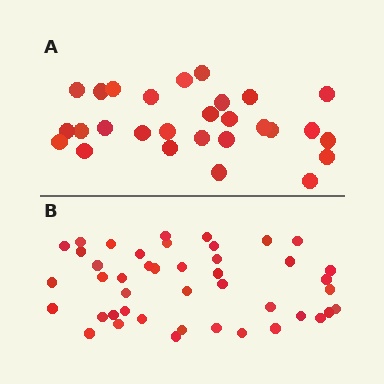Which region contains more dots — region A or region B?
Region B (the bottom region) has more dots.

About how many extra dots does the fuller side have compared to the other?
Region B has approximately 15 more dots than region A.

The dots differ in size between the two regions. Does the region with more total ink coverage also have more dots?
No. Region A has more total ink coverage because its dots are larger, but region B actually contains more individual dots. Total area can be misleading — the number of items is what matters here.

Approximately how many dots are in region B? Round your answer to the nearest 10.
About 40 dots. (The exact count is 44, which rounds to 40.)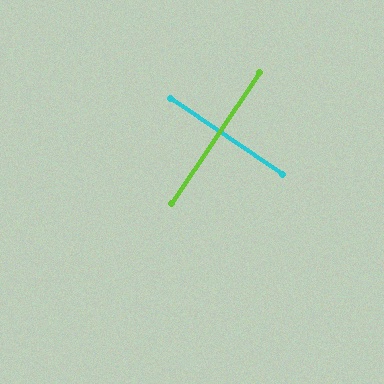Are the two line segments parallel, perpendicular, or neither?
Perpendicular — they meet at approximately 89°.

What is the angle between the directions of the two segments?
Approximately 89 degrees.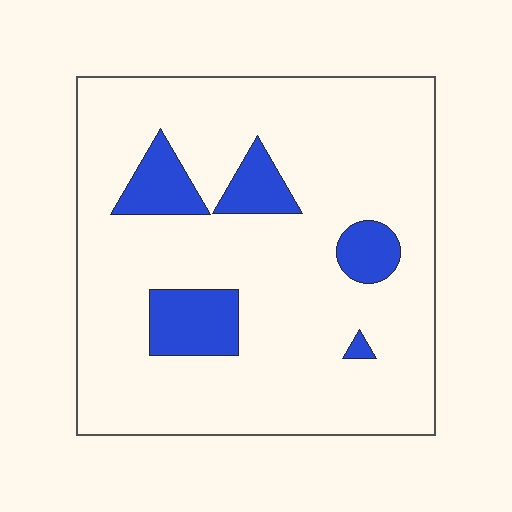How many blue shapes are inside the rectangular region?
5.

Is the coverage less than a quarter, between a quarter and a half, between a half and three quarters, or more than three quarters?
Less than a quarter.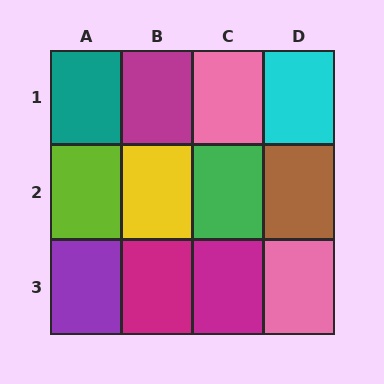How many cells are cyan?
1 cell is cyan.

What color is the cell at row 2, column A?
Lime.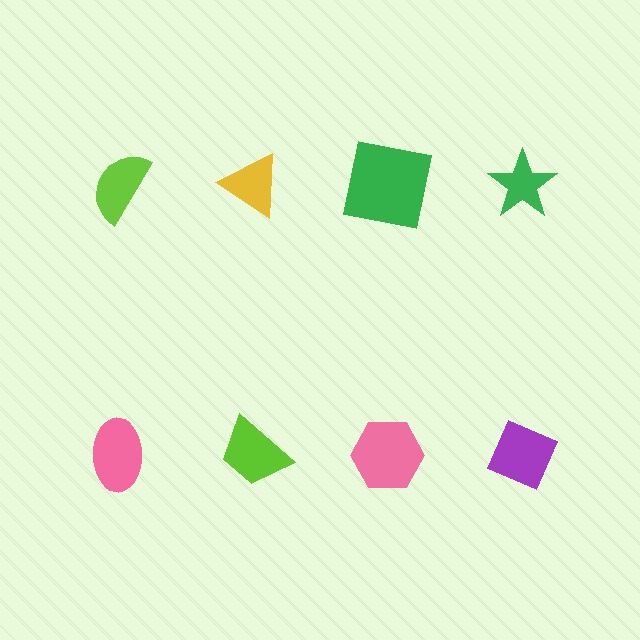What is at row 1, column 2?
A yellow triangle.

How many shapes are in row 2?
4 shapes.